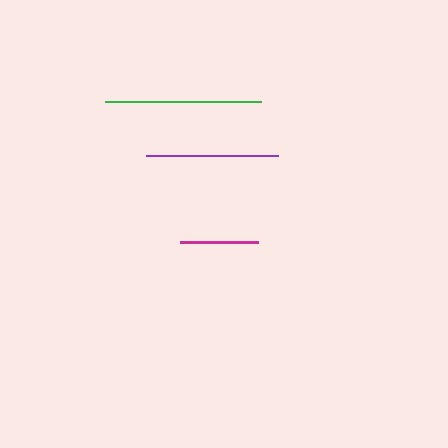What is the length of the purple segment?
The purple segment is approximately 133 pixels long.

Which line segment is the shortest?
The magenta line is the shortest at approximately 78 pixels.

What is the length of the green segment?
The green segment is approximately 156 pixels long.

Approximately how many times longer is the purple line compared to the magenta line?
The purple line is approximately 1.7 times the length of the magenta line.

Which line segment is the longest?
The green line is the longest at approximately 156 pixels.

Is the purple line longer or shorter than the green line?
The green line is longer than the purple line.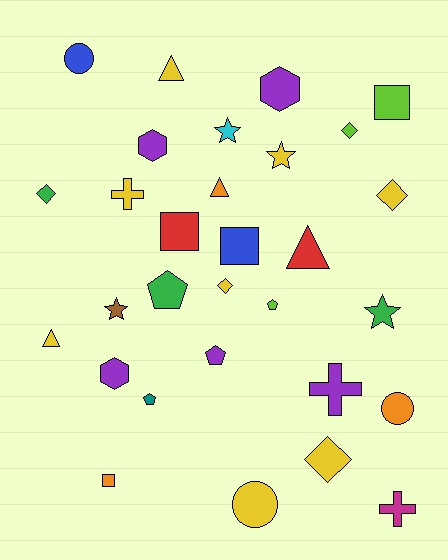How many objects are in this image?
There are 30 objects.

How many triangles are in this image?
There are 4 triangles.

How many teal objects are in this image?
There is 1 teal object.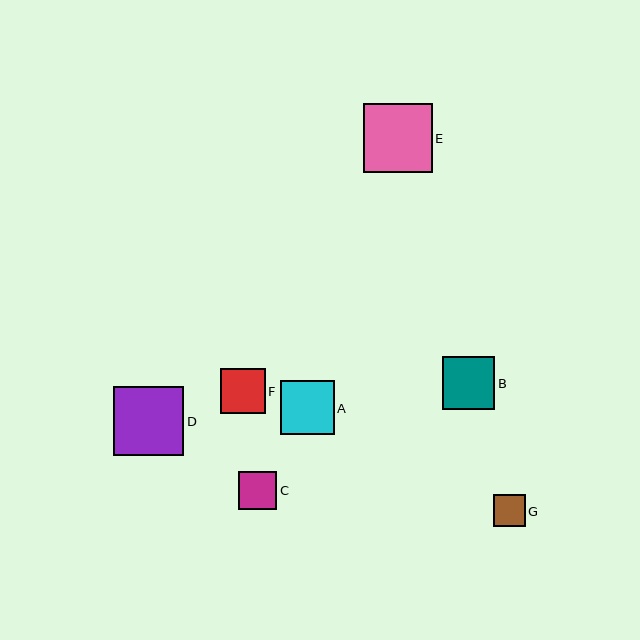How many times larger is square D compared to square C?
Square D is approximately 1.8 times the size of square C.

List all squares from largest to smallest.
From largest to smallest: D, E, A, B, F, C, G.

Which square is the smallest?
Square G is the smallest with a size of approximately 31 pixels.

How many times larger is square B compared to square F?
Square B is approximately 1.2 times the size of square F.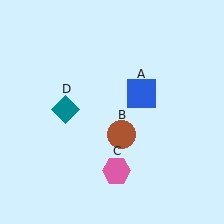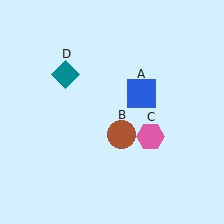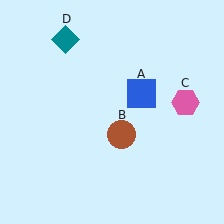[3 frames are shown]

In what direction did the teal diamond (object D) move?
The teal diamond (object D) moved up.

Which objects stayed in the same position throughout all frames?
Blue square (object A) and brown circle (object B) remained stationary.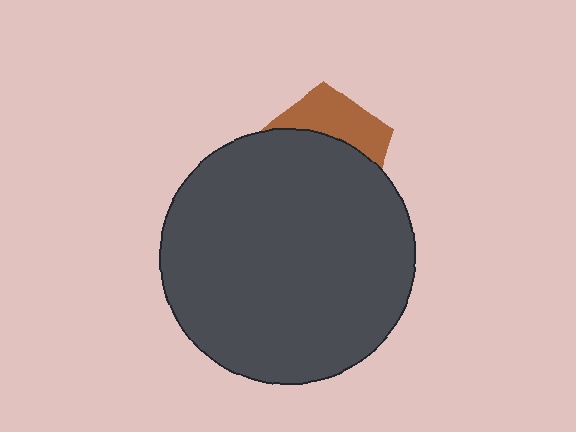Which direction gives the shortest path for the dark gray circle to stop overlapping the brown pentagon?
Moving down gives the shortest separation.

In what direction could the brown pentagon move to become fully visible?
The brown pentagon could move up. That would shift it out from behind the dark gray circle entirely.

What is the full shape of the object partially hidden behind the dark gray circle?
The partially hidden object is a brown pentagon.